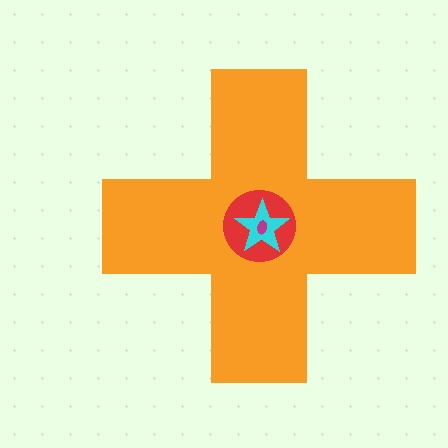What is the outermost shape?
The orange cross.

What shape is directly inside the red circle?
The cyan star.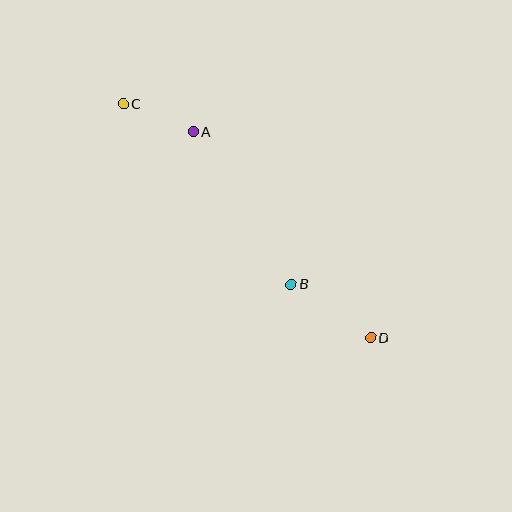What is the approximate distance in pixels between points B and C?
The distance between B and C is approximately 247 pixels.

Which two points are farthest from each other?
Points C and D are farthest from each other.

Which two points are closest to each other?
Points A and C are closest to each other.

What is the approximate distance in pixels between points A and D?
The distance between A and D is approximately 272 pixels.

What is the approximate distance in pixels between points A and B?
The distance between A and B is approximately 181 pixels.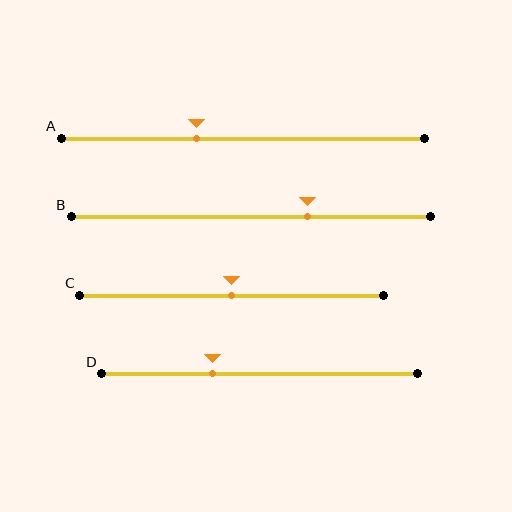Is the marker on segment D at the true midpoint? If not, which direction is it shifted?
No, the marker on segment D is shifted to the left by about 15% of the segment length.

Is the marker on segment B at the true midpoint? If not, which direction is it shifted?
No, the marker on segment B is shifted to the right by about 16% of the segment length.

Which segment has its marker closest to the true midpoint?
Segment C has its marker closest to the true midpoint.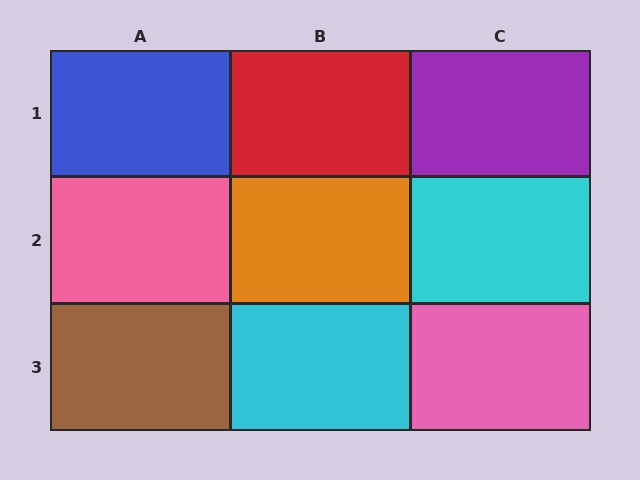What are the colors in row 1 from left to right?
Blue, red, purple.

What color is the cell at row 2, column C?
Cyan.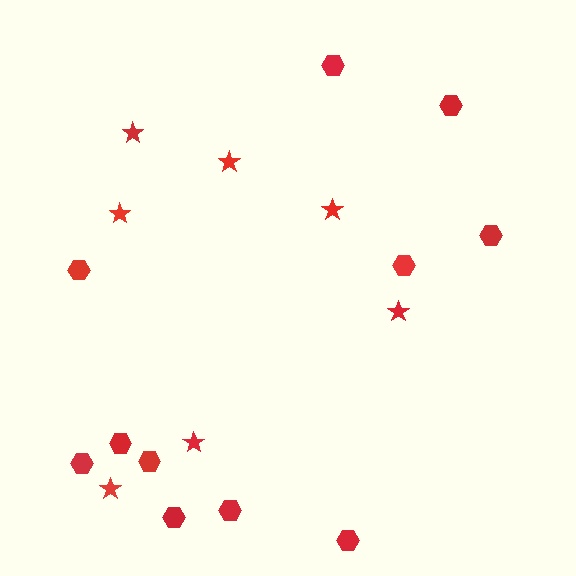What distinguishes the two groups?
There are 2 groups: one group of hexagons (11) and one group of stars (7).